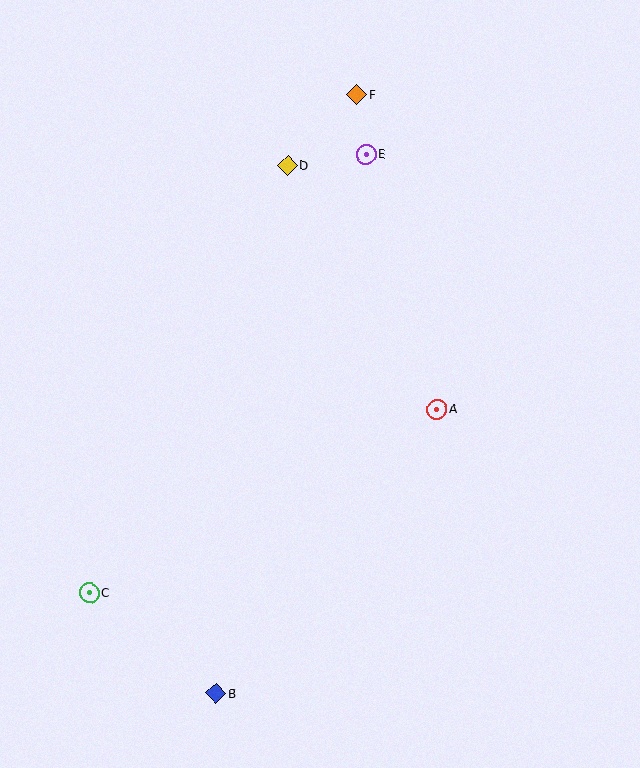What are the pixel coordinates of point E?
Point E is at (366, 154).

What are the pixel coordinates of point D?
Point D is at (288, 166).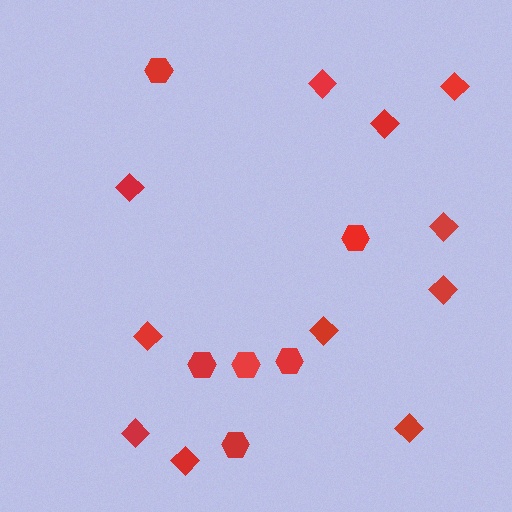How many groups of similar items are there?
There are 2 groups: one group of diamonds (11) and one group of hexagons (6).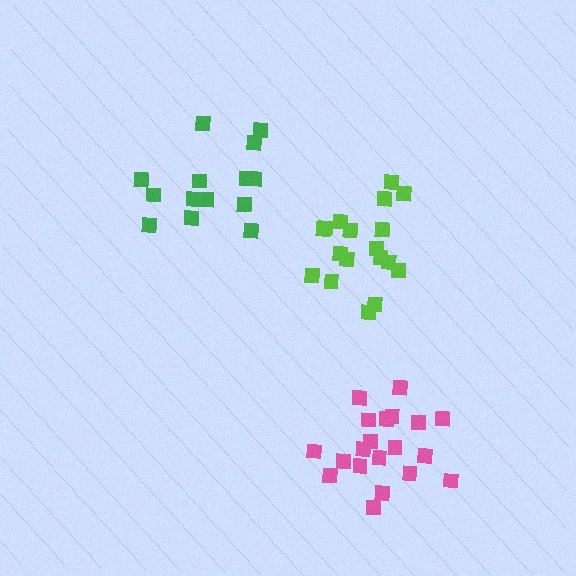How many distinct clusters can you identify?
There are 3 distinct clusters.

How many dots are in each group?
Group 1: 20 dots, Group 2: 14 dots, Group 3: 18 dots (52 total).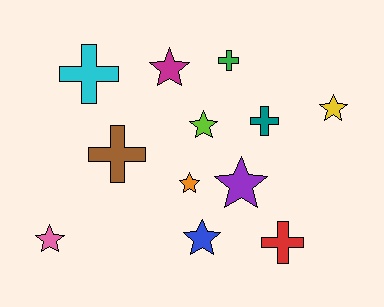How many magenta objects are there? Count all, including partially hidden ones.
There is 1 magenta object.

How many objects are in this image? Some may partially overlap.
There are 12 objects.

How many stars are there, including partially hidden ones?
There are 7 stars.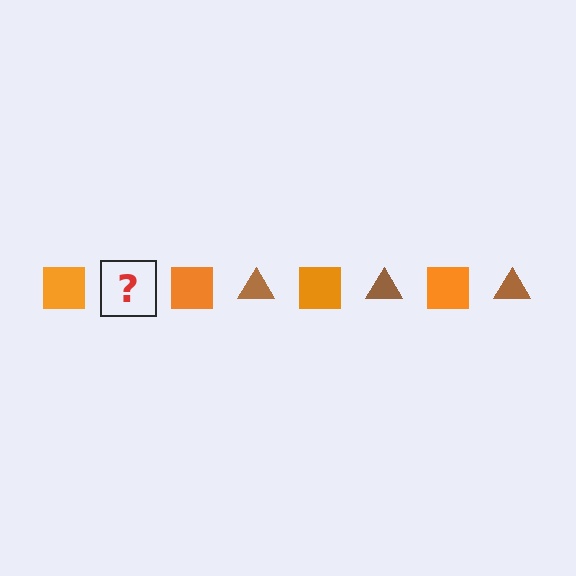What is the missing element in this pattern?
The missing element is a brown triangle.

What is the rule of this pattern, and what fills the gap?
The rule is that the pattern alternates between orange square and brown triangle. The gap should be filled with a brown triangle.